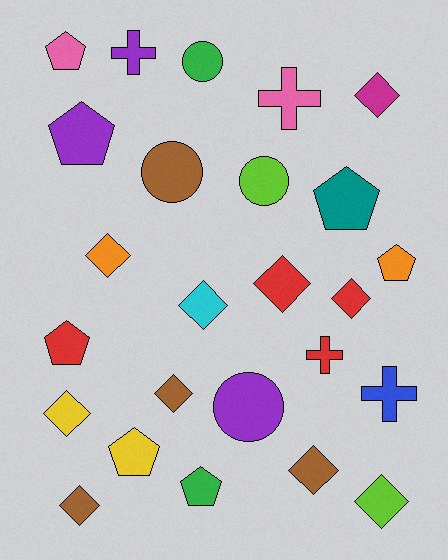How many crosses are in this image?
There are 4 crosses.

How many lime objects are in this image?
There are 2 lime objects.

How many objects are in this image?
There are 25 objects.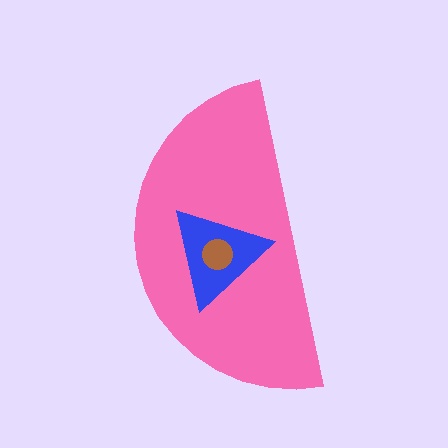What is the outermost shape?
The pink semicircle.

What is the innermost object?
The brown circle.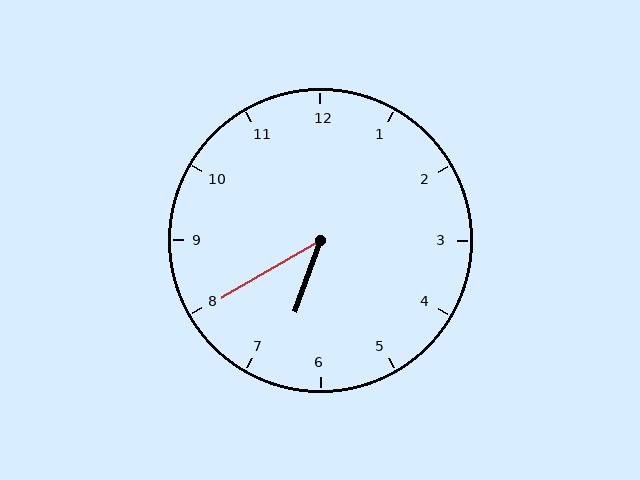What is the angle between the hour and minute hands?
Approximately 40 degrees.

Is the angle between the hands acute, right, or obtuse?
It is acute.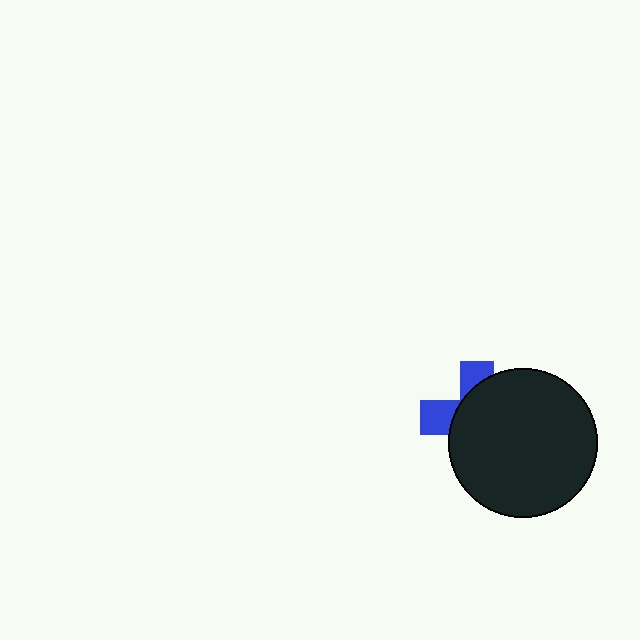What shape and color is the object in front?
The object in front is a black circle.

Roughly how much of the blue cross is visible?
A small part of it is visible (roughly 30%).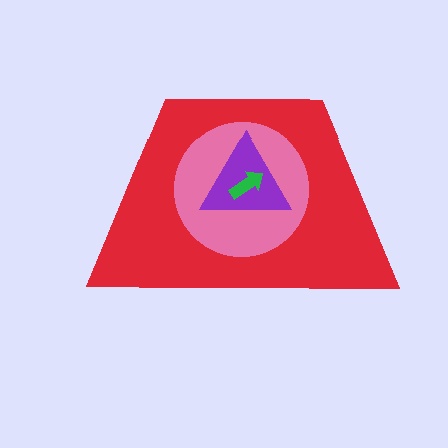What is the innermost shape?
The green arrow.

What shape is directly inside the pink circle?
The purple triangle.